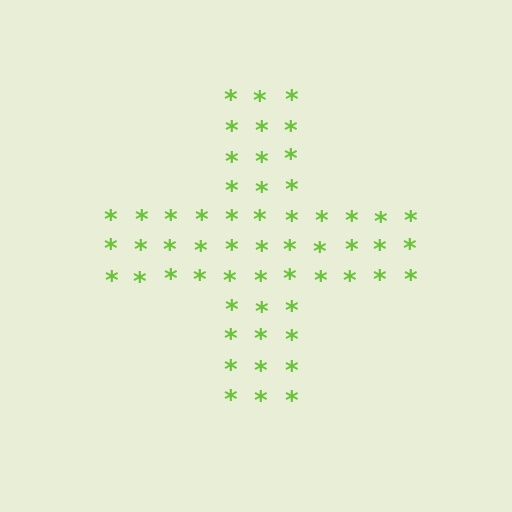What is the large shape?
The large shape is a cross.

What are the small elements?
The small elements are asterisks.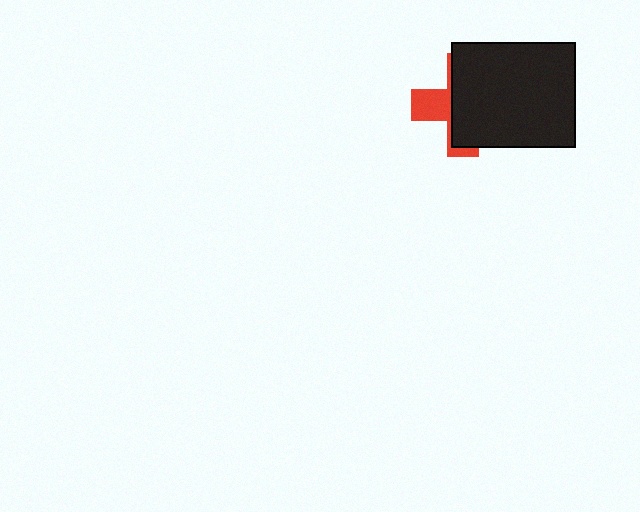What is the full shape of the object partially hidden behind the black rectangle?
The partially hidden object is a red cross.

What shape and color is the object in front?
The object in front is a black rectangle.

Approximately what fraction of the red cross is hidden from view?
Roughly 67% of the red cross is hidden behind the black rectangle.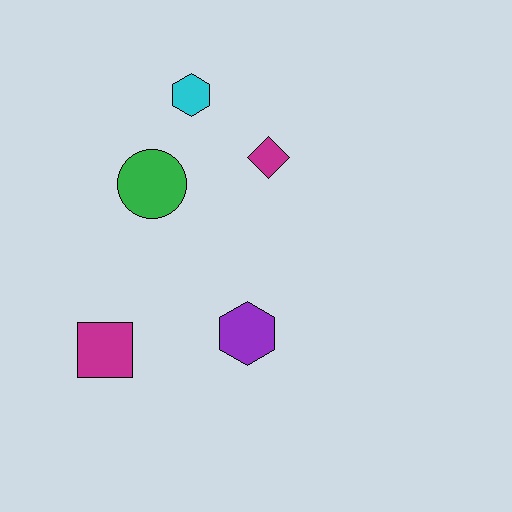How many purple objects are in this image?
There is 1 purple object.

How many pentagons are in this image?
There are no pentagons.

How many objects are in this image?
There are 5 objects.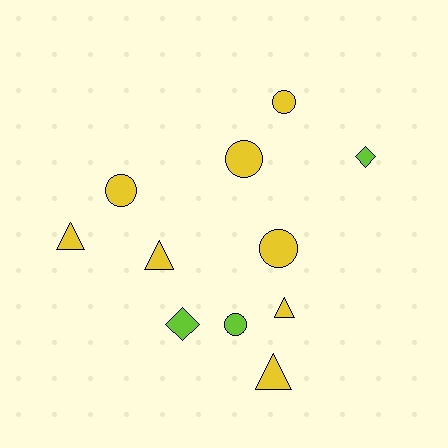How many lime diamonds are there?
There are 2 lime diamonds.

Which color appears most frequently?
Yellow, with 8 objects.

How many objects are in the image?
There are 11 objects.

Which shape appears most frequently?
Circle, with 5 objects.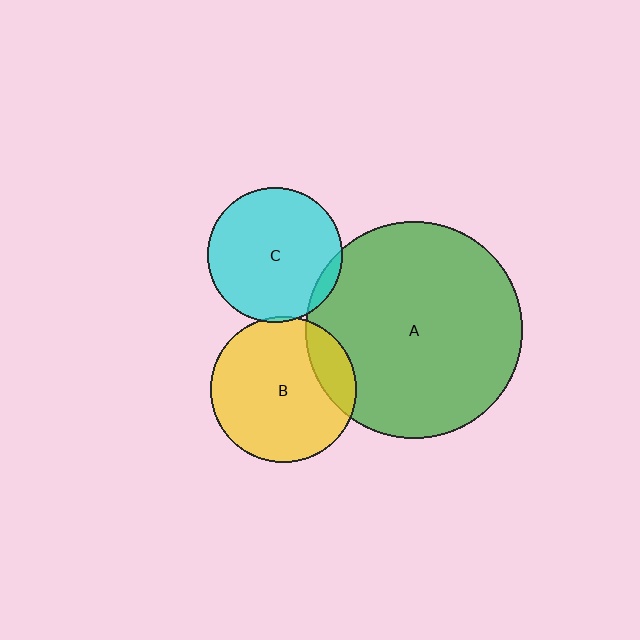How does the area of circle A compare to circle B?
Approximately 2.2 times.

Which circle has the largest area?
Circle A (green).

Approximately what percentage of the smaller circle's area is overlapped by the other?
Approximately 15%.